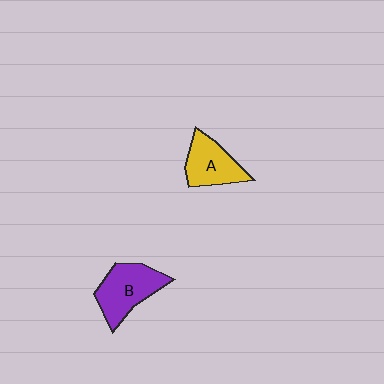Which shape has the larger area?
Shape B (purple).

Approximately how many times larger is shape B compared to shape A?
Approximately 1.2 times.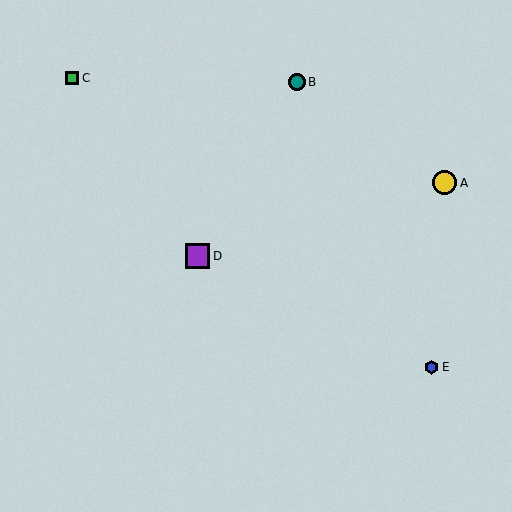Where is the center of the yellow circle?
The center of the yellow circle is at (444, 183).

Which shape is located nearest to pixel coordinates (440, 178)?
The yellow circle (labeled A) at (444, 183) is nearest to that location.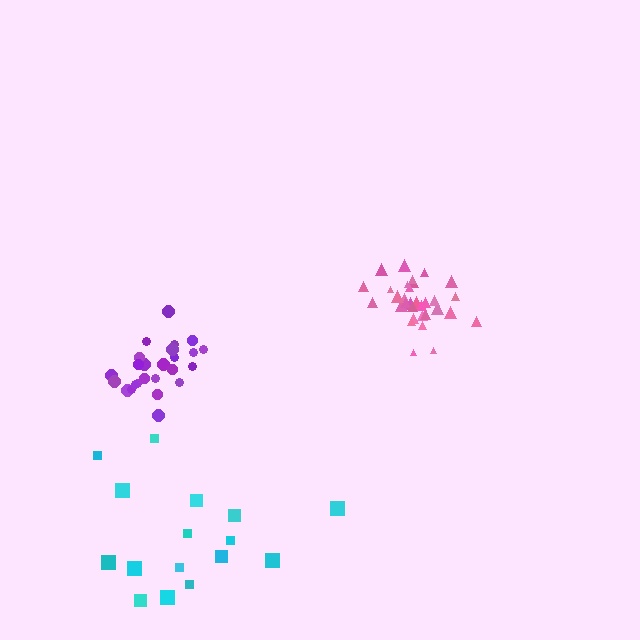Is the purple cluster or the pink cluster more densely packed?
Pink.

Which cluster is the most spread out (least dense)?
Cyan.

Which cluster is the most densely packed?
Pink.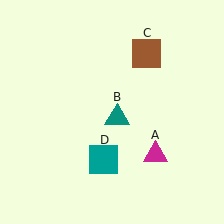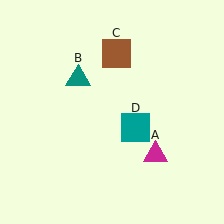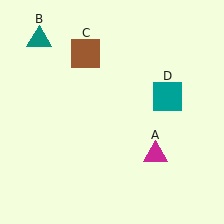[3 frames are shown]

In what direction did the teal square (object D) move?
The teal square (object D) moved up and to the right.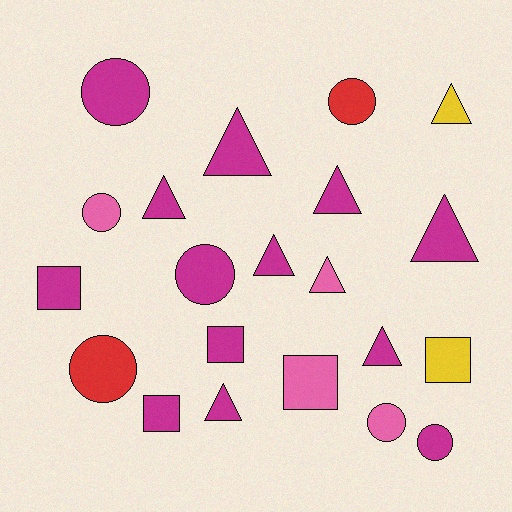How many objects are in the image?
There are 21 objects.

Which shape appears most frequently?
Triangle, with 9 objects.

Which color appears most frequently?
Magenta, with 13 objects.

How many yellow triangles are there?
There is 1 yellow triangle.